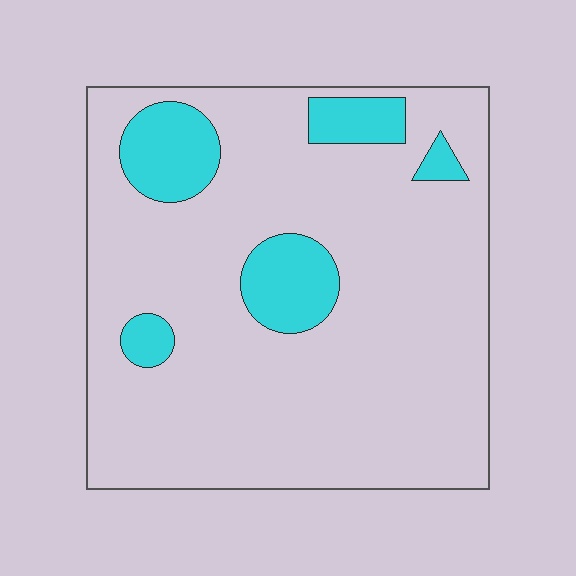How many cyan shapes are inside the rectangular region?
5.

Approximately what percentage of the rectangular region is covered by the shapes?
Approximately 15%.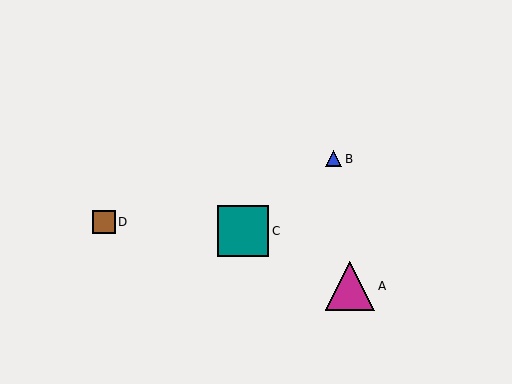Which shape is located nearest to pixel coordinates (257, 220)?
The teal square (labeled C) at (243, 231) is nearest to that location.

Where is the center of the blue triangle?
The center of the blue triangle is at (333, 159).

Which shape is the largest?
The teal square (labeled C) is the largest.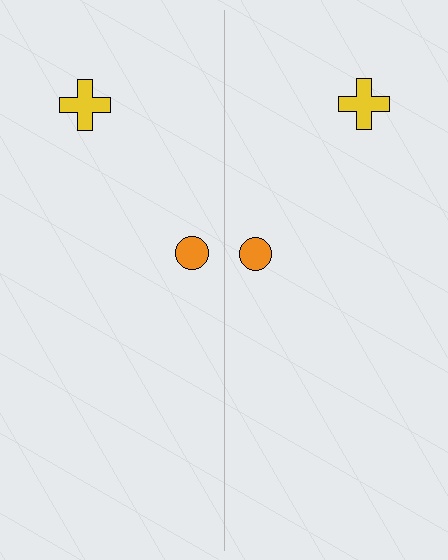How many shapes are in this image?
There are 4 shapes in this image.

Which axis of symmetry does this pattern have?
The pattern has a vertical axis of symmetry running through the center of the image.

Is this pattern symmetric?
Yes, this pattern has bilateral (reflection) symmetry.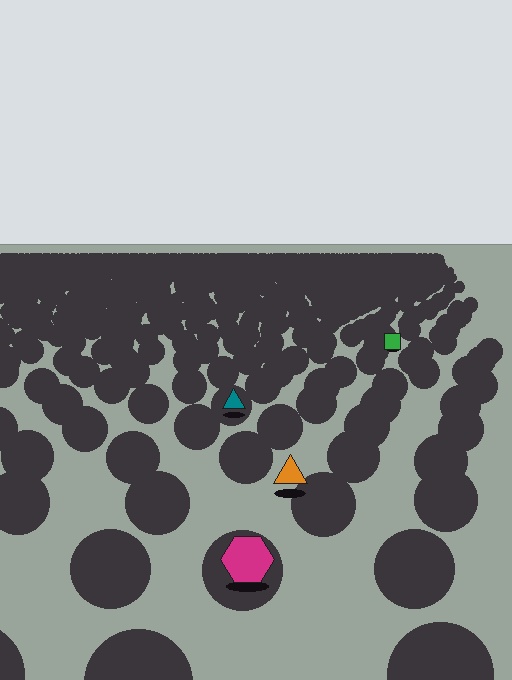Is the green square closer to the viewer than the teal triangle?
No. The teal triangle is closer — you can tell from the texture gradient: the ground texture is coarser near it.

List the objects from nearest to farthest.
From nearest to farthest: the magenta hexagon, the orange triangle, the teal triangle, the green square.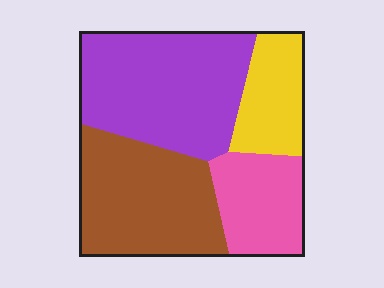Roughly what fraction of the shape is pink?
Pink covers about 15% of the shape.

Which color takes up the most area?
Purple, at roughly 35%.